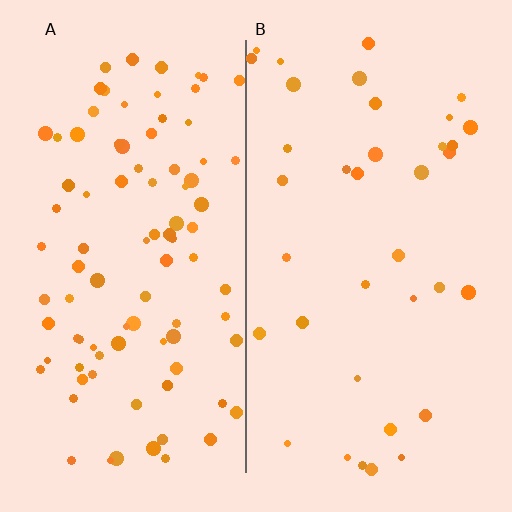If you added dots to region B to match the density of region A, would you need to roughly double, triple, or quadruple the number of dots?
Approximately triple.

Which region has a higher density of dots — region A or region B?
A (the left).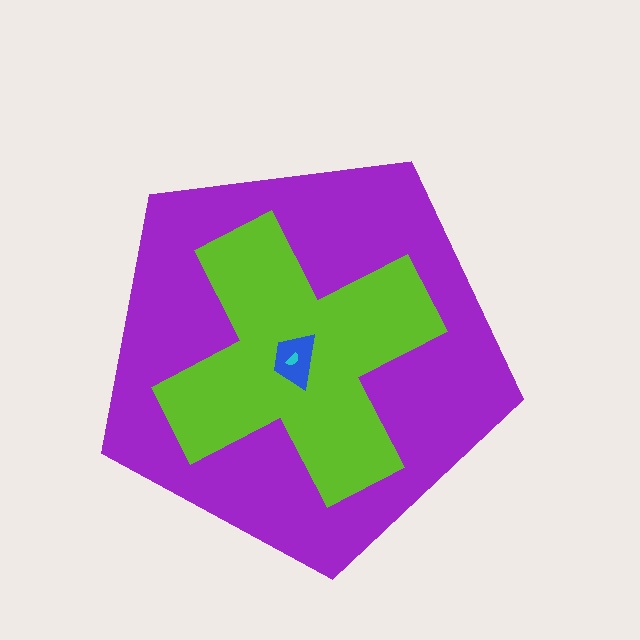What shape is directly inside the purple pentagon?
The lime cross.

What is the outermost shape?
The purple pentagon.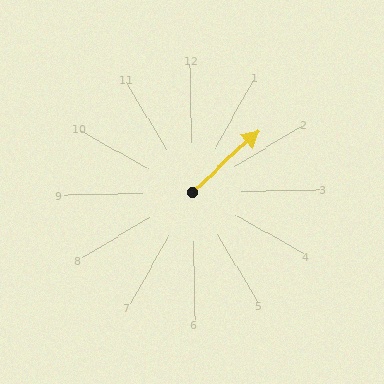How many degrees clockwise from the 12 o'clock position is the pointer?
Approximately 48 degrees.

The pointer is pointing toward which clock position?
Roughly 2 o'clock.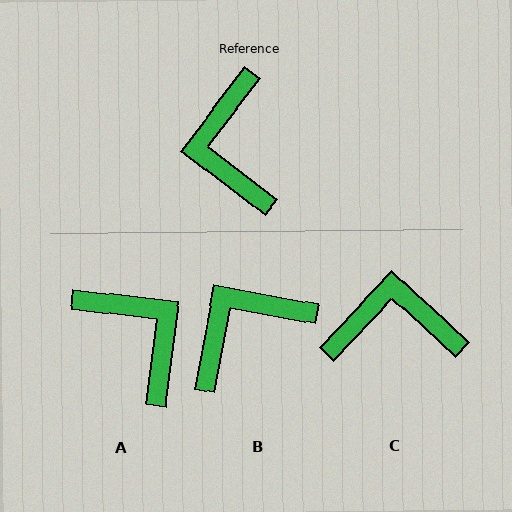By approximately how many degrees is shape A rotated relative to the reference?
Approximately 150 degrees clockwise.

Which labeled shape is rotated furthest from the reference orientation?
A, about 150 degrees away.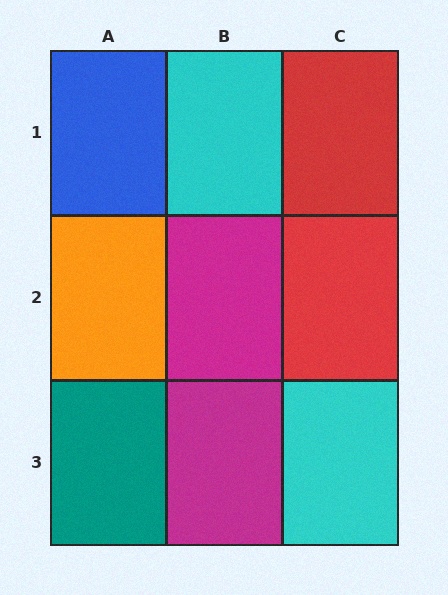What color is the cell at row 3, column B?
Magenta.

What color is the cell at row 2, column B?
Magenta.